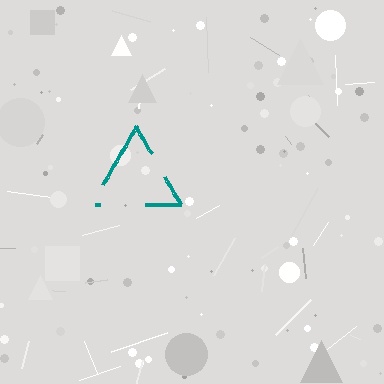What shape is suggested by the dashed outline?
The dashed outline suggests a triangle.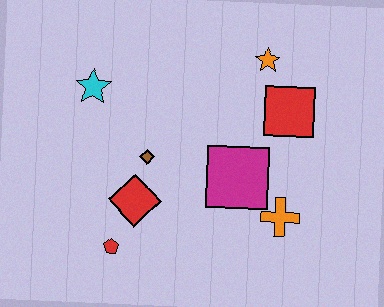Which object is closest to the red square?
The orange star is closest to the red square.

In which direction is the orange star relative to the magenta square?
The orange star is above the magenta square.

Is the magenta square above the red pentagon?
Yes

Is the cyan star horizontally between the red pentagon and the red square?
No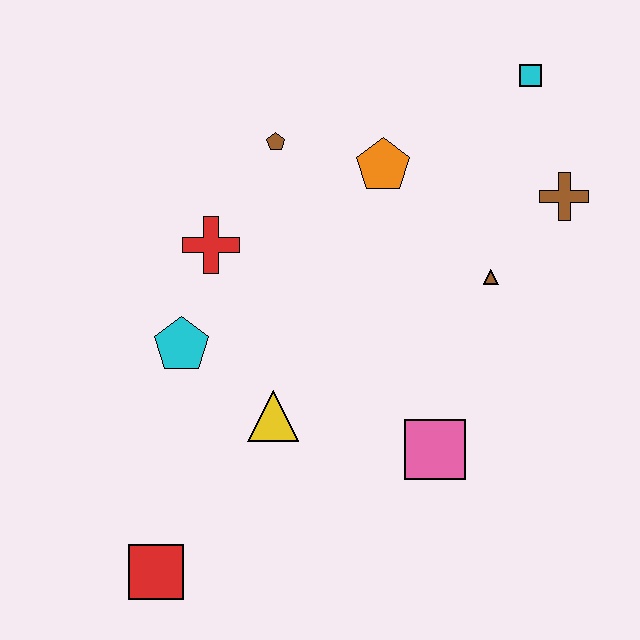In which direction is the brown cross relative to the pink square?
The brown cross is above the pink square.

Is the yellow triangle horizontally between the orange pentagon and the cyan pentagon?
Yes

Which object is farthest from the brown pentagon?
The red square is farthest from the brown pentagon.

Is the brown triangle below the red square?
No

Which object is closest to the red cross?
The cyan pentagon is closest to the red cross.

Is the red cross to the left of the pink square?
Yes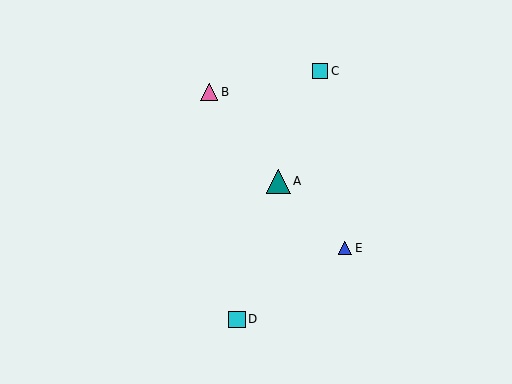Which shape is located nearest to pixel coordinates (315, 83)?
The cyan square (labeled C) at (320, 71) is nearest to that location.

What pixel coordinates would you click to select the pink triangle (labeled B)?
Click at (209, 92) to select the pink triangle B.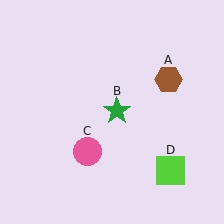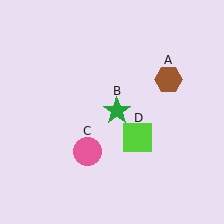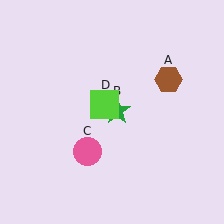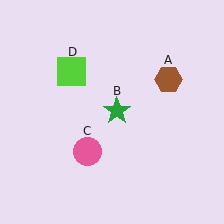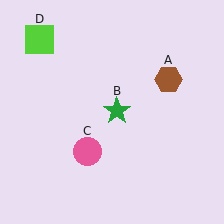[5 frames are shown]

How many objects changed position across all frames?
1 object changed position: lime square (object D).